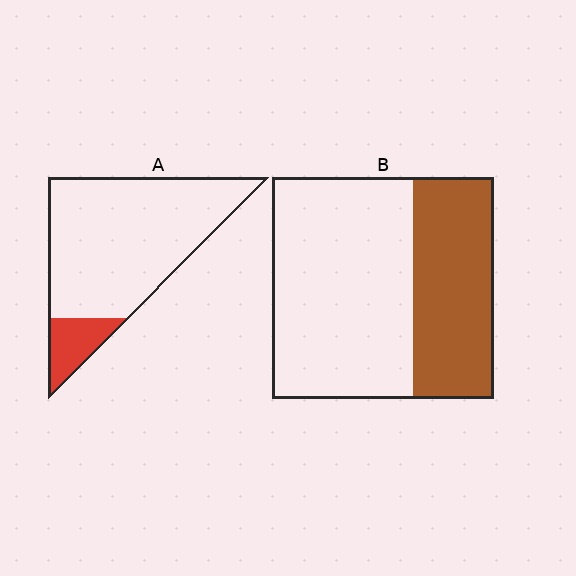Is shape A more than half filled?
No.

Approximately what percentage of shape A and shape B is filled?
A is approximately 15% and B is approximately 35%.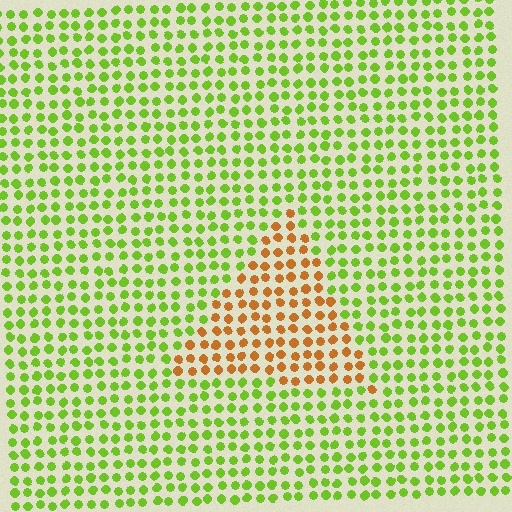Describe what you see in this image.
The image is filled with small lime elements in a uniform arrangement. A triangle-shaped region is visible where the elements are tinted to a slightly different hue, forming a subtle color boundary.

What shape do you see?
I see a triangle.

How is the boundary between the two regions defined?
The boundary is defined purely by a slight shift in hue (about 64 degrees). Spacing, size, and orientation are identical on both sides.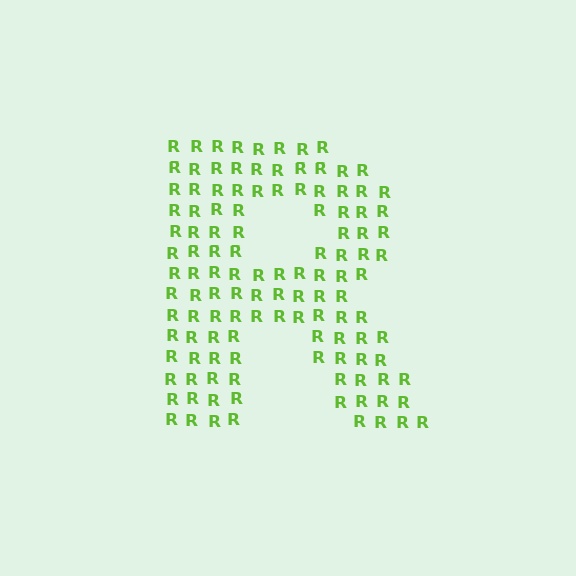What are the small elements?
The small elements are letter R's.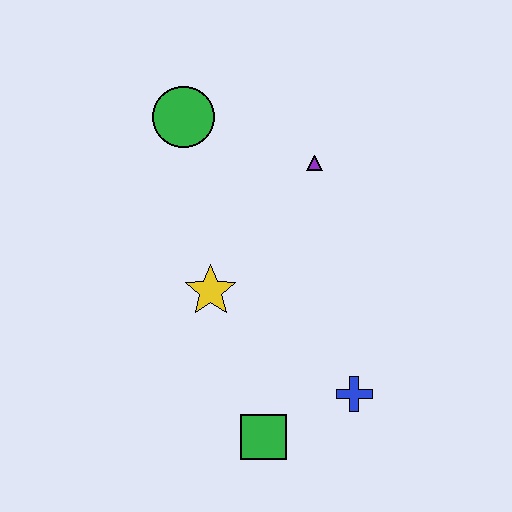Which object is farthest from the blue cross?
The green circle is farthest from the blue cross.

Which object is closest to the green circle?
The purple triangle is closest to the green circle.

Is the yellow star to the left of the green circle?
No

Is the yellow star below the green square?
No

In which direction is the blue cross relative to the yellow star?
The blue cross is to the right of the yellow star.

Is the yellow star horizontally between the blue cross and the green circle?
Yes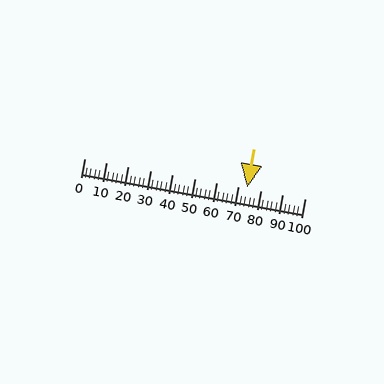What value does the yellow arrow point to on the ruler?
The yellow arrow points to approximately 74.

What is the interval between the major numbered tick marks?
The major tick marks are spaced 10 units apart.